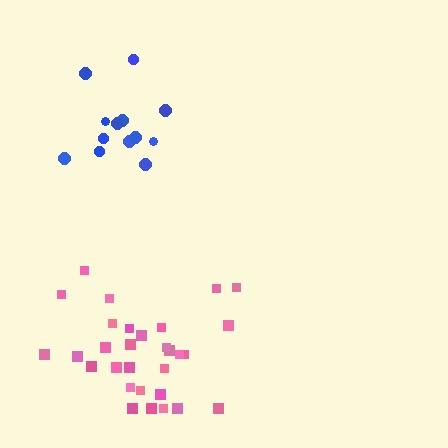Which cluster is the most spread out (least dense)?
Pink.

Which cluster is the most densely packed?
Blue.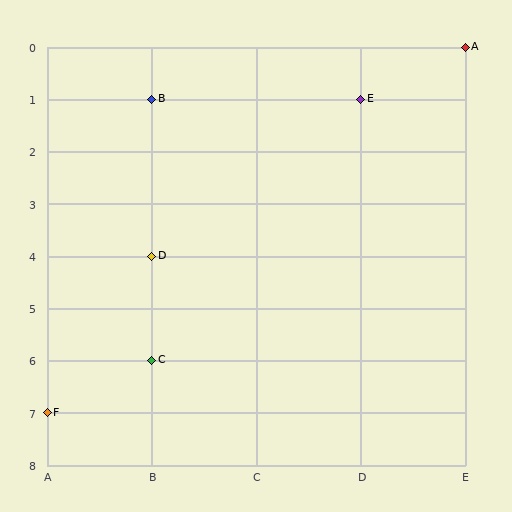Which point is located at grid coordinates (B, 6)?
Point C is at (B, 6).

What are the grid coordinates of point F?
Point F is at grid coordinates (A, 7).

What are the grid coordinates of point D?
Point D is at grid coordinates (B, 4).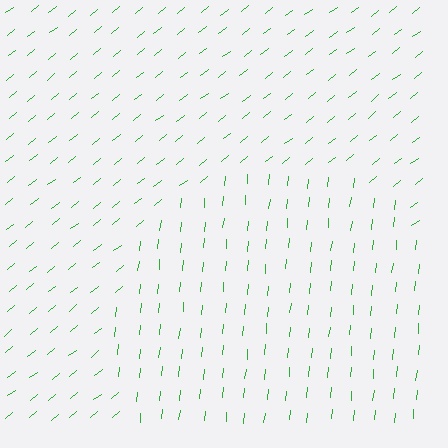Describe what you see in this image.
The image is filled with small green line segments. A circle region in the image has lines oriented differently from the surrounding lines, creating a visible texture boundary.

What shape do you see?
I see a circle.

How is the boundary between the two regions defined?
The boundary is defined purely by a change in line orientation (approximately 45 degrees difference). All lines are the same color and thickness.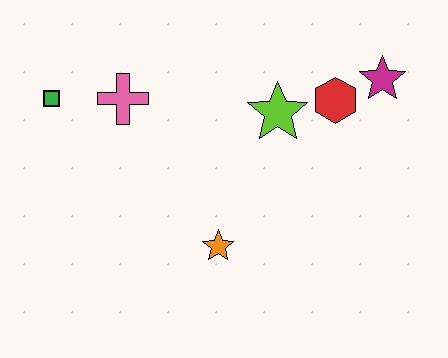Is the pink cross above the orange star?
Yes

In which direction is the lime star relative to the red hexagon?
The lime star is to the left of the red hexagon.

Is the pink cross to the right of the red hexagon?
No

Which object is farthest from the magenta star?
The green square is farthest from the magenta star.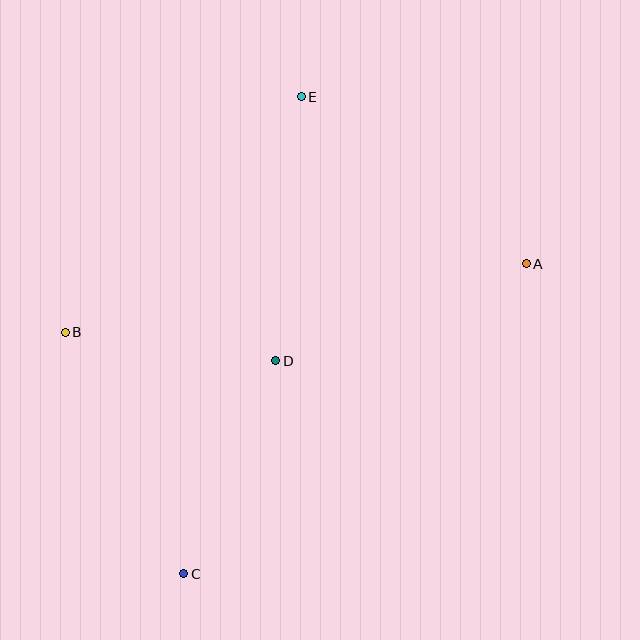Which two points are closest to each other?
Points B and D are closest to each other.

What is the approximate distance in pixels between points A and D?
The distance between A and D is approximately 269 pixels.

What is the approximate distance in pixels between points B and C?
The distance between B and C is approximately 269 pixels.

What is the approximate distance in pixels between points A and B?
The distance between A and B is approximately 466 pixels.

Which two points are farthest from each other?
Points C and E are farthest from each other.